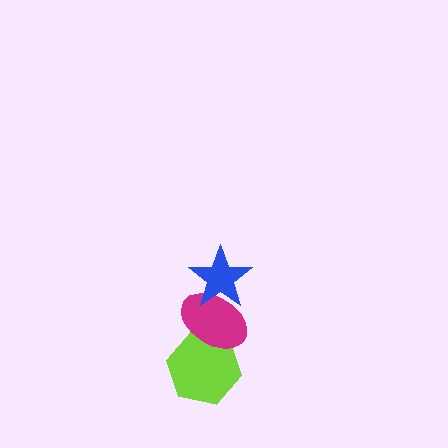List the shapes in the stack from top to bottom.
From top to bottom: the blue star, the magenta ellipse, the lime hexagon.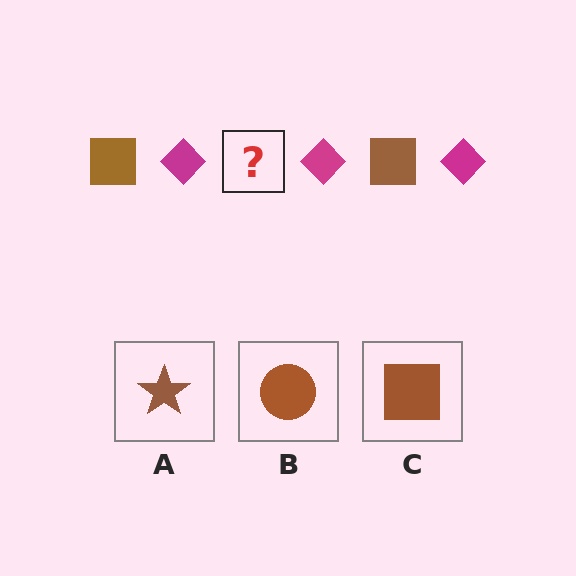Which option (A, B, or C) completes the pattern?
C.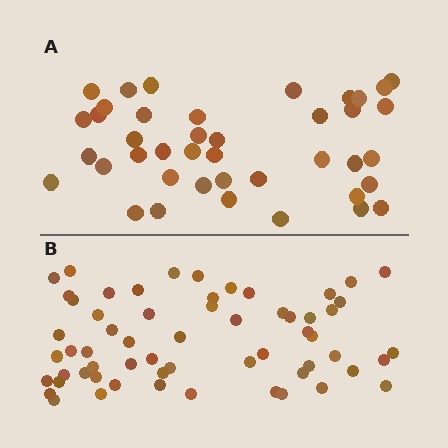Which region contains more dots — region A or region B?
Region B (the bottom region) has more dots.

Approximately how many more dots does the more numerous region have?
Region B has approximately 20 more dots than region A.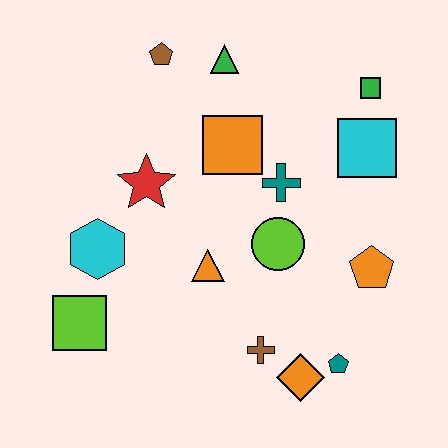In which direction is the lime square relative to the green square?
The lime square is to the left of the green square.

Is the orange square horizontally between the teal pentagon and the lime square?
Yes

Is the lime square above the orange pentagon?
No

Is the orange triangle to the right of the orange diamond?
No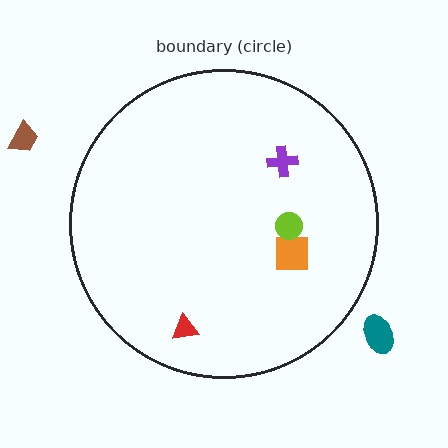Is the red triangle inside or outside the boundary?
Inside.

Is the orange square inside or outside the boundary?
Inside.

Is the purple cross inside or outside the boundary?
Inside.